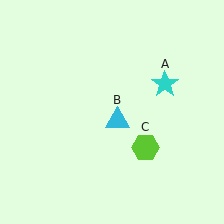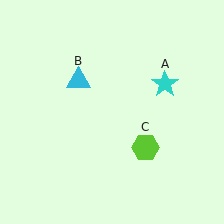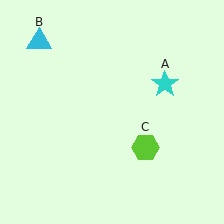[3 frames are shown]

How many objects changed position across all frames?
1 object changed position: cyan triangle (object B).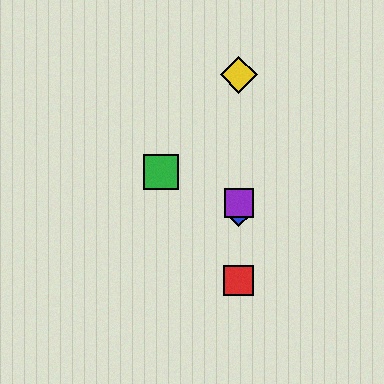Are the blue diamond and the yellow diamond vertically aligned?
Yes, both are at x≈239.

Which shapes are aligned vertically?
The red square, the blue diamond, the yellow diamond, the purple square are aligned vertically.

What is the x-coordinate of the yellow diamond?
The yellow diamond is at x≈239.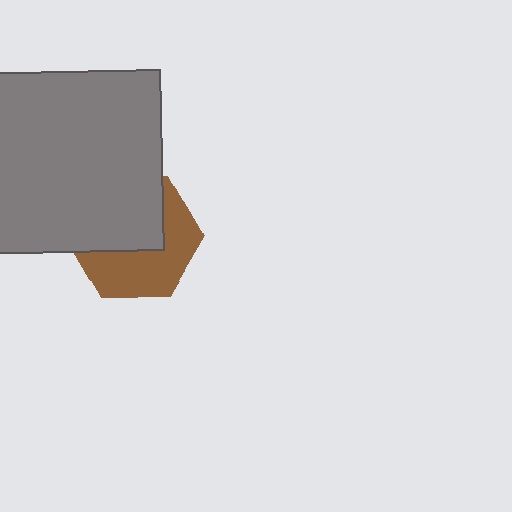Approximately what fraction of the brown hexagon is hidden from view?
Roughly 51% of the brown hexagon is hidden behind the gray square.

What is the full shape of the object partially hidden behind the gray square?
The partially hidden object is a brown hexagon.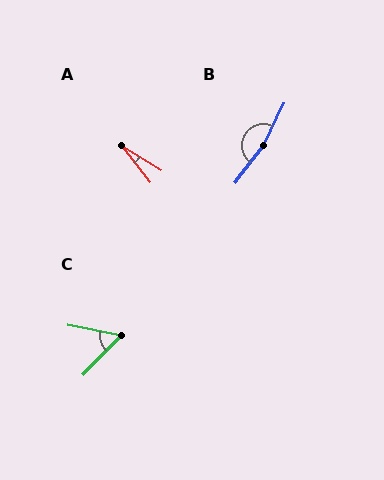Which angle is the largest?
B, at approximately 168 degrees.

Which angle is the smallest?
A, at approximately 21 degrees.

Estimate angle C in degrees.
Approximately 57 degrees.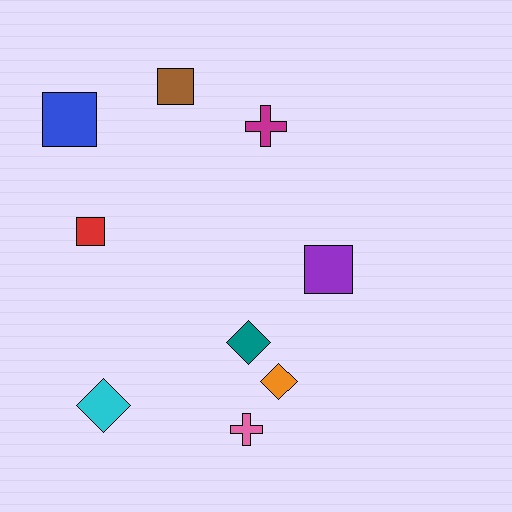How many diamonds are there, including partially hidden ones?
There are 3 diamonds.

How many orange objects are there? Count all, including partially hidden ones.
There is 1 orange object.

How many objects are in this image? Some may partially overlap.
There are 9 objects.